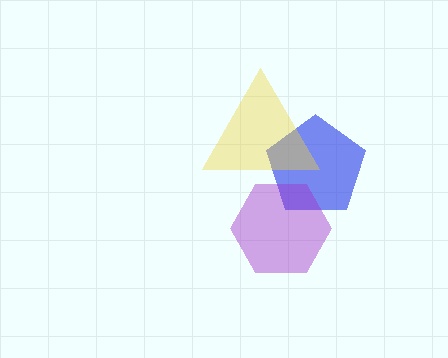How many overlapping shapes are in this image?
There are 3 overlapping shapes in the image.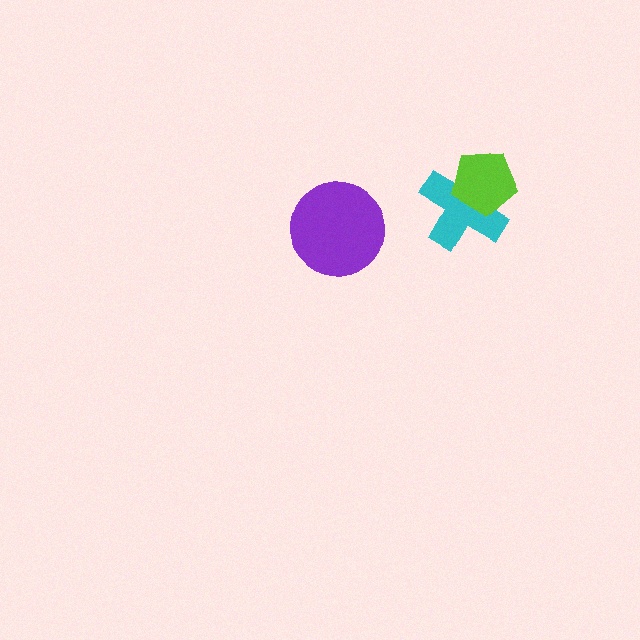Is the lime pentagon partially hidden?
No, no other shape covers it.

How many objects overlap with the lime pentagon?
1 object overlaps with the lime pentagon.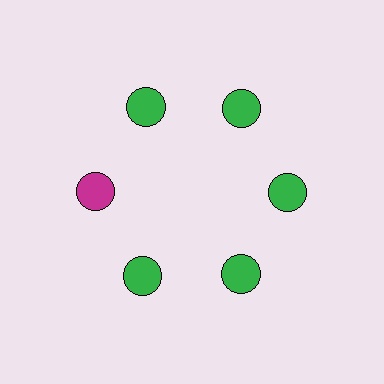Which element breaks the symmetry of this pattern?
The magenta circle at roughly the 9 o'clock position breaks the symmetry. All other shapes are green circles.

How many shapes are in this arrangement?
There are 6 shapes arranged in a ring pattern.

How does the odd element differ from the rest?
It has a different color: magenta instead of green.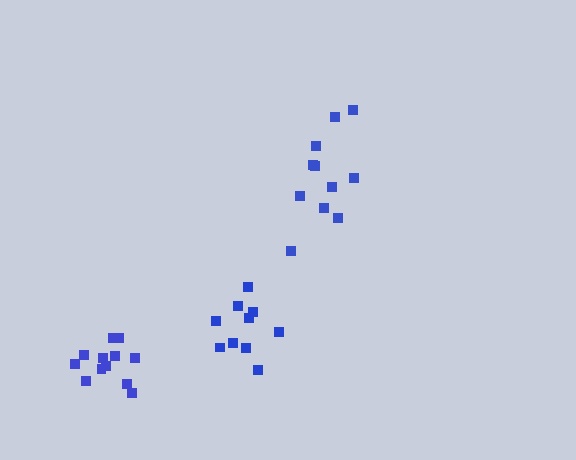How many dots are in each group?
Group 1: 11 dots, Group 2: 10 dots, Group 3: 12 dots (33 total).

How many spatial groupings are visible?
There are 3 spatial groupings.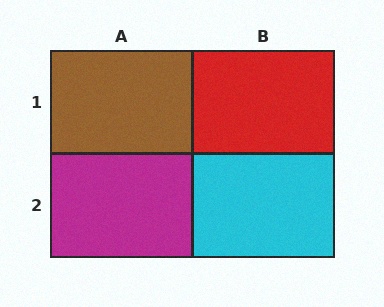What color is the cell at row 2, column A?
Magenta.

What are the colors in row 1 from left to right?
Brown, red.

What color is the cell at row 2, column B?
Cyan.